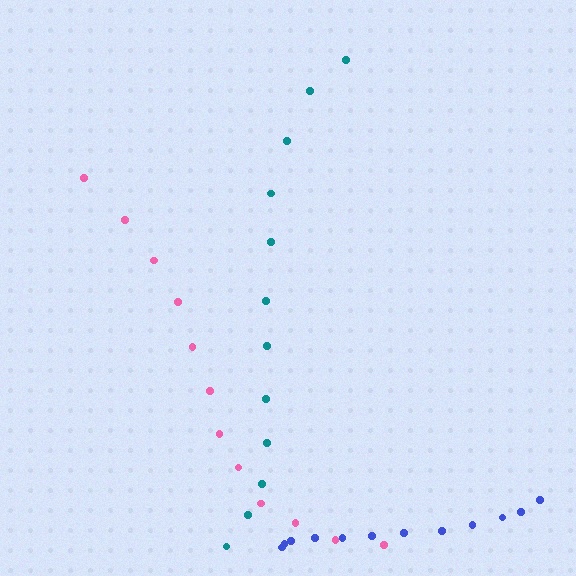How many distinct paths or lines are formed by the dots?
There are 3 distinct paths.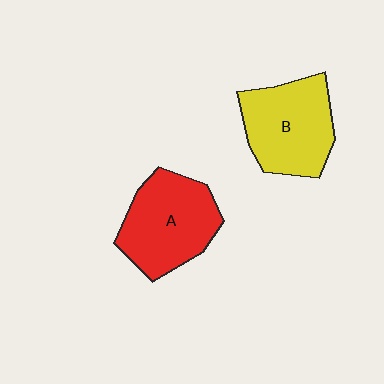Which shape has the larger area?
Shape A (red).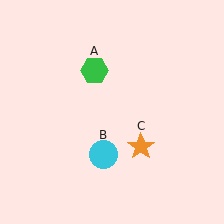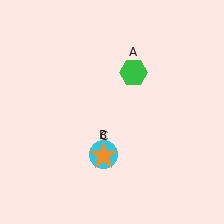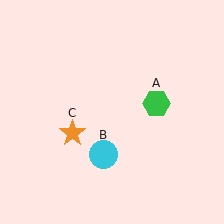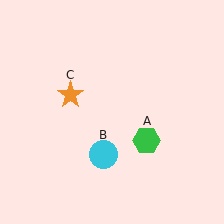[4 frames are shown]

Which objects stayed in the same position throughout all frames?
Cyan circle (object B) remained stationary.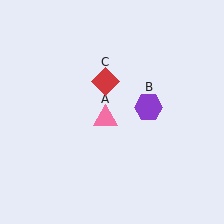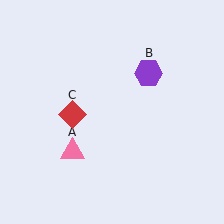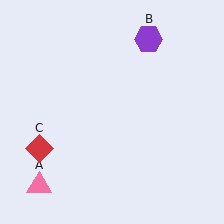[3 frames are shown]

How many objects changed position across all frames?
3 objects changed position: pink triangle (object A), purple hexagon (object B), red diamond (object C).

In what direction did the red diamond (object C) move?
The red diamond (object C) moved down and to the left.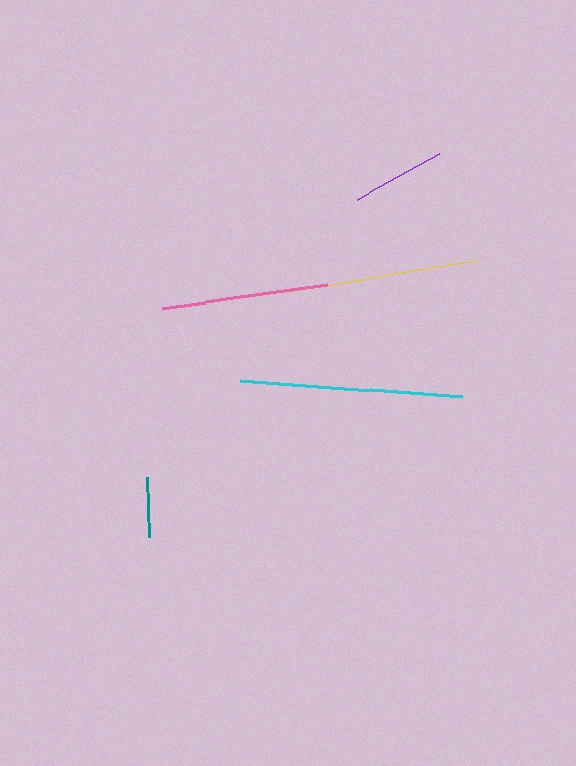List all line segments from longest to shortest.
From longest to shortest: cyan, yellow, pink, purple, teal.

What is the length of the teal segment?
The teal segment is approximately 60 pixels long.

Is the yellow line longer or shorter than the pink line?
The yellow line is longer than the pink line.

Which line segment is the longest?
The cyan line is the longest at approximately 222 pixels.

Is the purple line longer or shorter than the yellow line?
The yellow line is longer than the purple line.